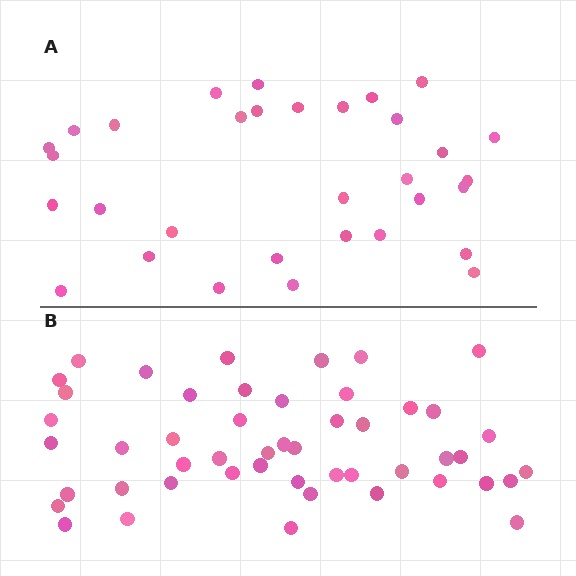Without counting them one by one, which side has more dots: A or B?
Region B (the bottom region) has more dots.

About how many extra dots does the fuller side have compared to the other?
Region B has approximately 15 more dots than region A.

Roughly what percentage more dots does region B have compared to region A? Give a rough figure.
About 55% more.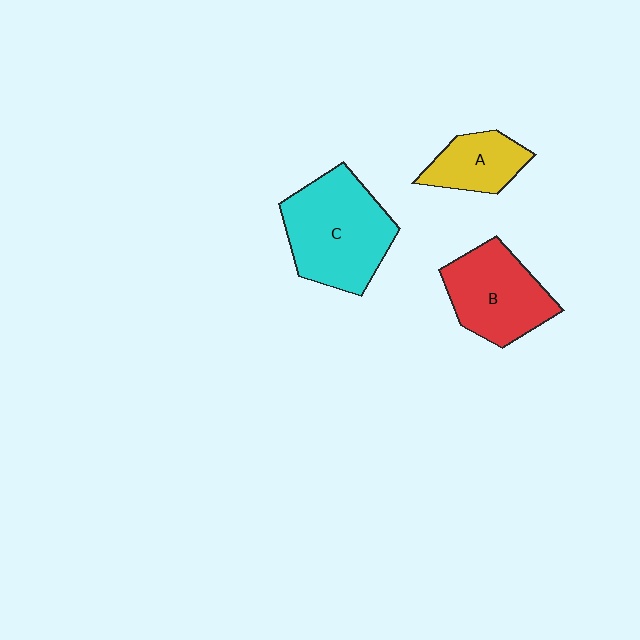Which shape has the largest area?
Shape C (cyan).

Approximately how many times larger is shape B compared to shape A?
Approximately 1.6 times.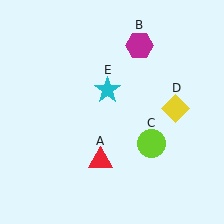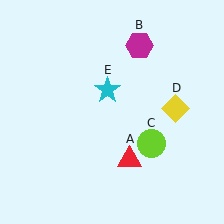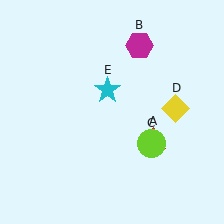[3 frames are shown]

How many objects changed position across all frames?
1 object changed position: red triangle (object A).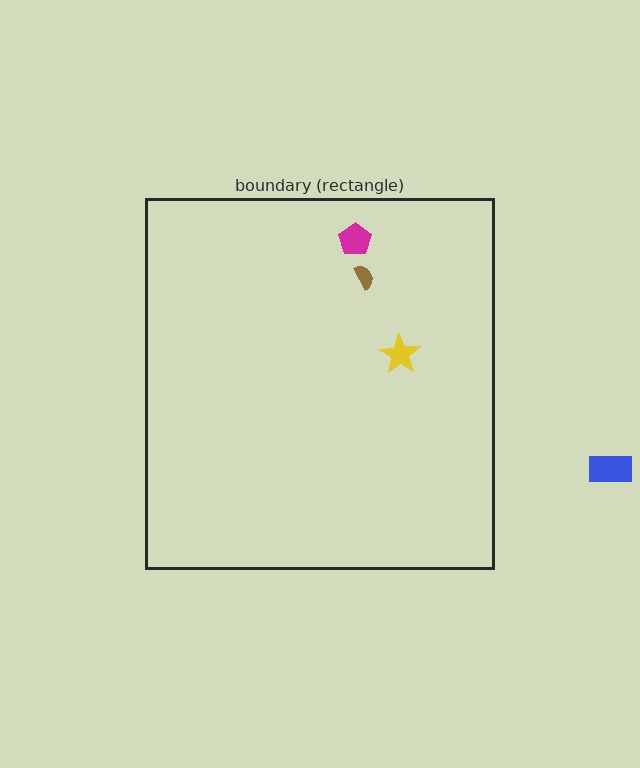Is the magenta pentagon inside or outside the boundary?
Inside.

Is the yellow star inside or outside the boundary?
Inside.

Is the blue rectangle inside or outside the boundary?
Outside.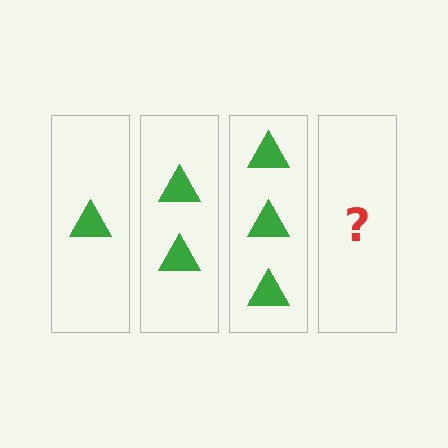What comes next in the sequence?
The next element should be 4 triangles.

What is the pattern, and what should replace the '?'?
The pattern is that each step adds one more triangle. The '?' should be 4 triangles.